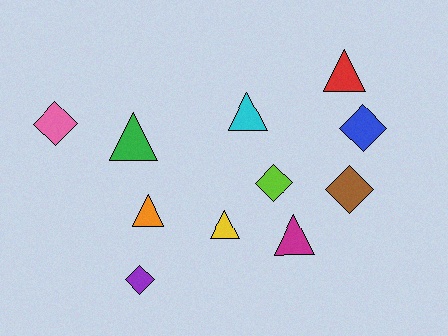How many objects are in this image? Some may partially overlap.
There are 11 objects.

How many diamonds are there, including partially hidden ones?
There are 5 diamonds.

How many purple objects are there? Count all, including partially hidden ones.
There is 1 purple object.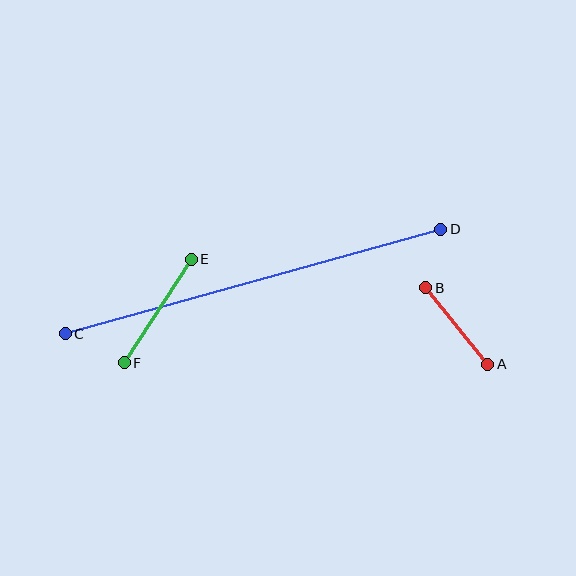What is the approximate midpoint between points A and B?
The midpoint is at approximately (457, 326) pixels.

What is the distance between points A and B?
The distance is approximately 98 pixels.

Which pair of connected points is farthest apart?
Points C and D are farthest apart.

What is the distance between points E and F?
The distance is approximately 123 pixels.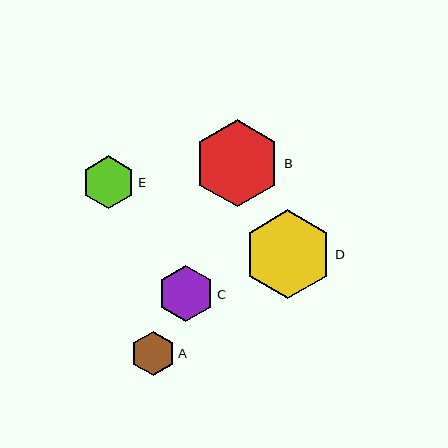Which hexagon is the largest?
Hexagon D is the largest with a size of approximately 89 pixels.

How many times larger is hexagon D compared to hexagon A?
Hexagon D is approximately 2.0 times the size of hexagon A.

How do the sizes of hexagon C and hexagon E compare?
Hexagon C and hexagon E are approximately the same size.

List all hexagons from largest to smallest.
From largest to smallest: D, B, C, E, A.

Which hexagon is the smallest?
Hexagon A is the smallest with a size of approximately 44 pixels.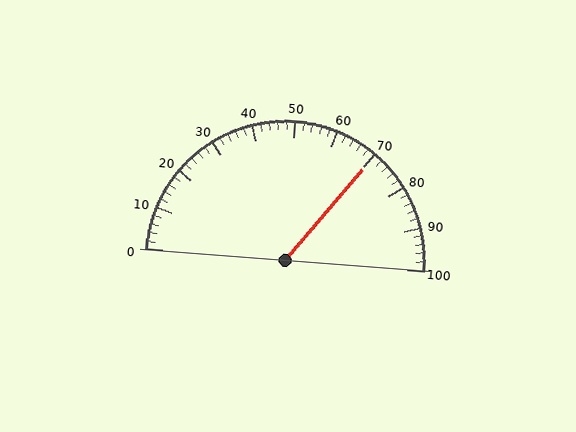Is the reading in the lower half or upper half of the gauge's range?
The reading is in the upper half of the range (0 to 100).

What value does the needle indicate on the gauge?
The needle indicates approximately 70.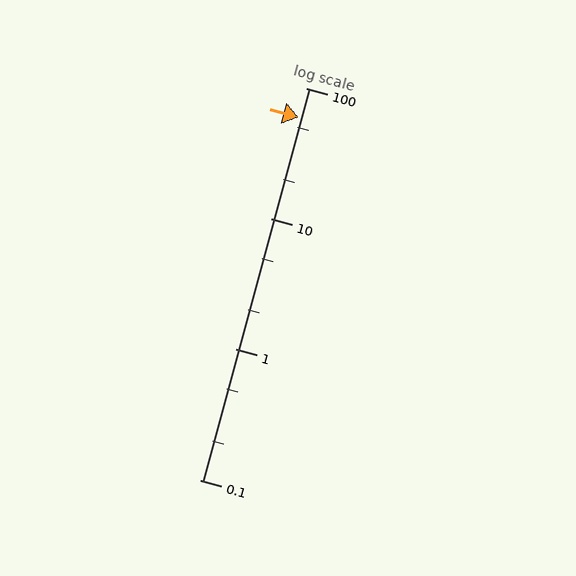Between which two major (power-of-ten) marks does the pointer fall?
The pointer is between 10 and 100.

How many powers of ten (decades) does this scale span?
The scale spans 3 decades, from 0.1 to 100.